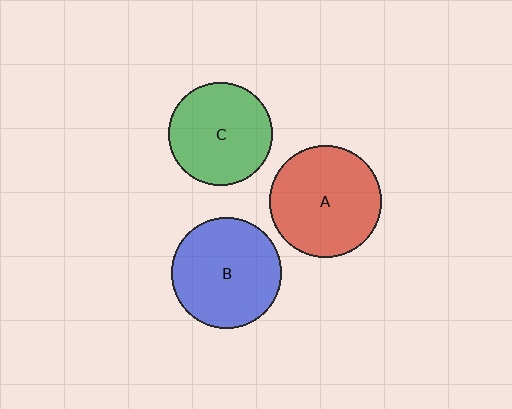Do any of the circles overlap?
No, none of the circles overlap.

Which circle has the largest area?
Circle A (red).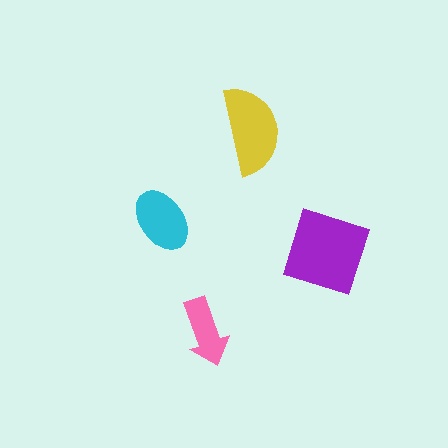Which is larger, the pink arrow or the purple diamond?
The purple diamond.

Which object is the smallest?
The pink arrow.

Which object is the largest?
The purple diamond.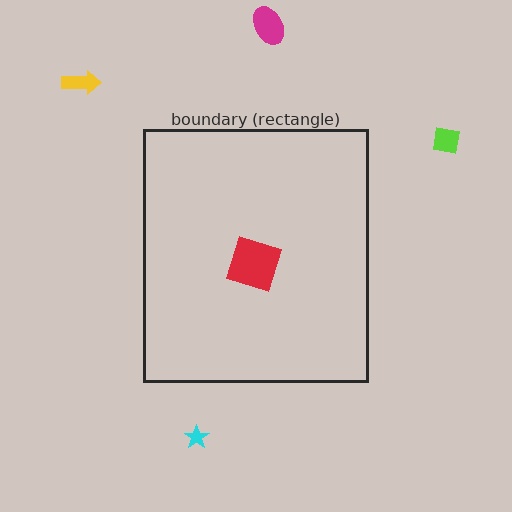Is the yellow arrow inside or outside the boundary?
Outside.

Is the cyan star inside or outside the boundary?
Outside.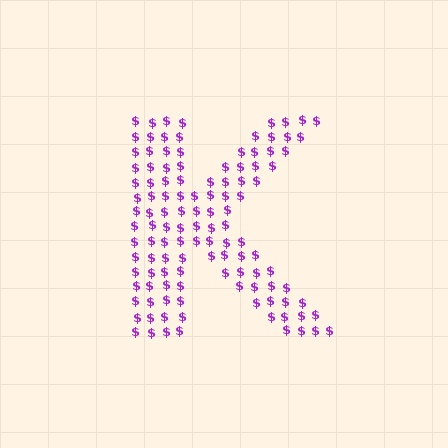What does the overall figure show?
The overall figure shows the letter K.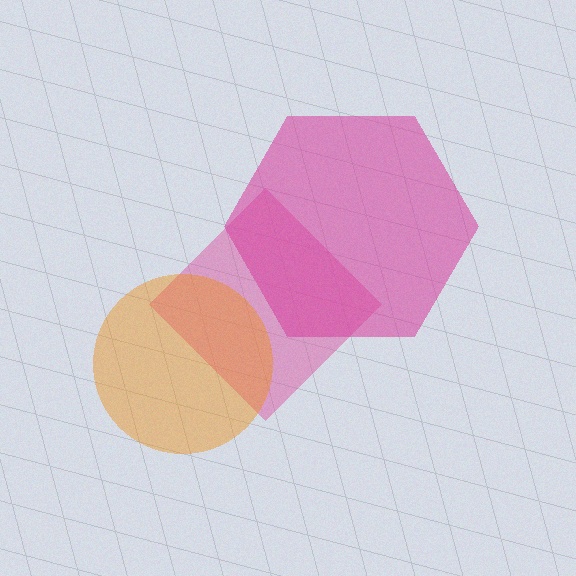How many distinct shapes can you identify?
There are 3 distinct shapes: a pink diamond, an orange circle, a magenta hexagon.